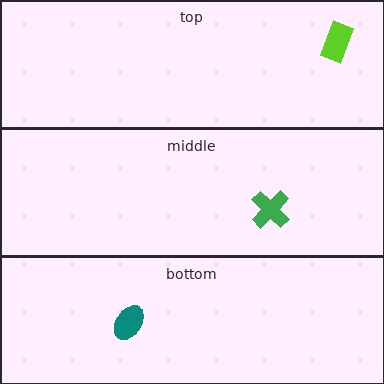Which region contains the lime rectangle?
The top region.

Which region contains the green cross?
The middle region.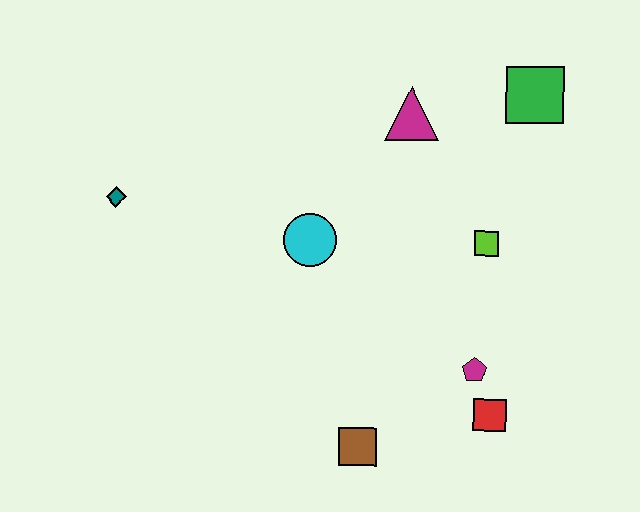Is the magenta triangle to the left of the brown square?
No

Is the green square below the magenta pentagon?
No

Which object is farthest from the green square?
The teal diamond is farthest from the green square.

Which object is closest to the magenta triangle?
The green square is closest to the magenta triangle.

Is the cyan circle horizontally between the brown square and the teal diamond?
Yes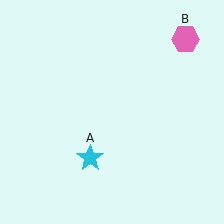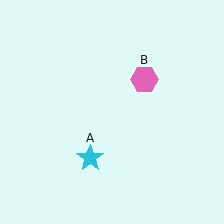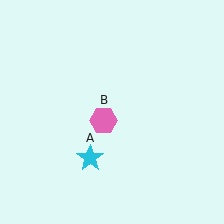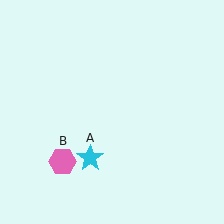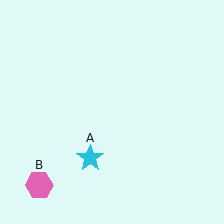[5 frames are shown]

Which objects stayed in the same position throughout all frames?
Cyan star (object A) remained stationary.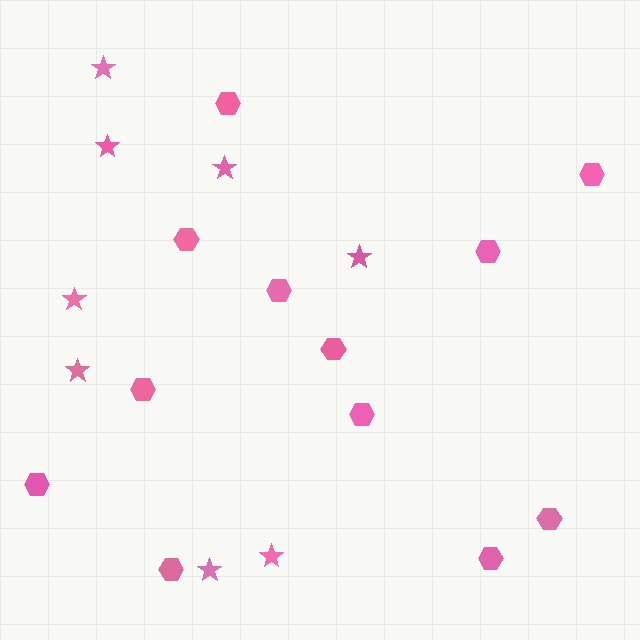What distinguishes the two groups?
There are 2 groups: one group of hexagons (12) and one group of stars (8).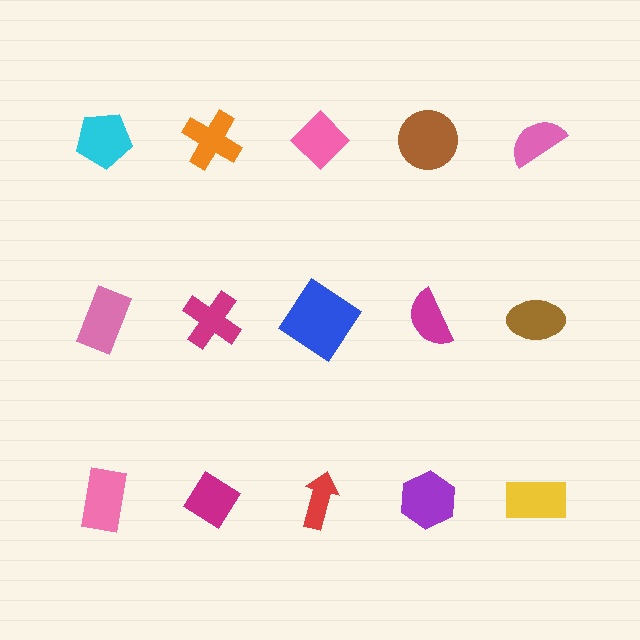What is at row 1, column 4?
A brown circle.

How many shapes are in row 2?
5 shapes.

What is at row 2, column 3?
A blue diamond.